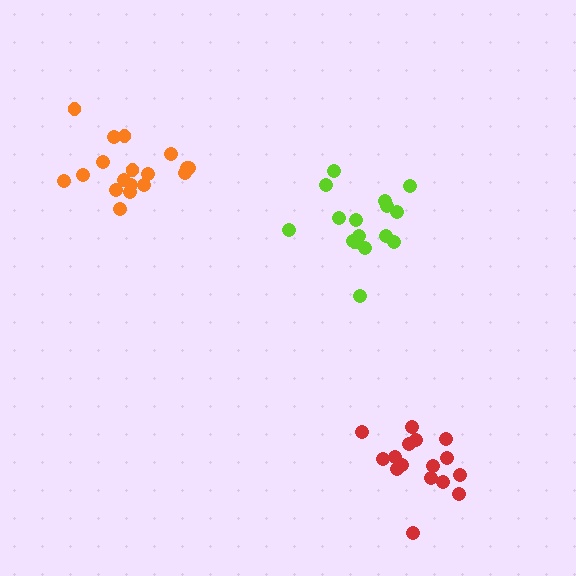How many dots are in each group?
Group 1: 16 dots, Group 2: 16 dots, Group 3: 18 dots (50 total).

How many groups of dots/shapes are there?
There are 3 groups.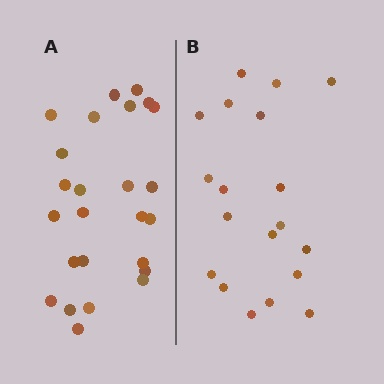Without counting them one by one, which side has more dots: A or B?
Region A (the left region) has more dots.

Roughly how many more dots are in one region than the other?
Region A has about 6 more dots than region B.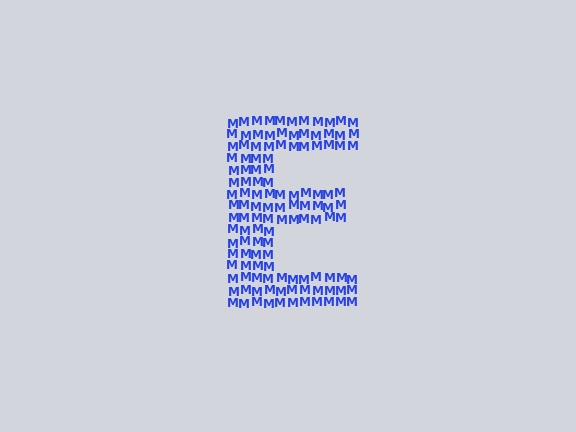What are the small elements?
The small elements are letter M's.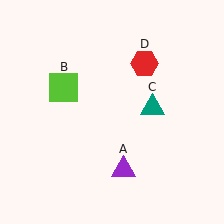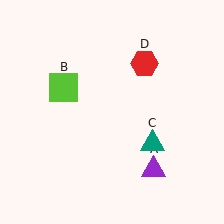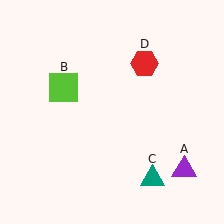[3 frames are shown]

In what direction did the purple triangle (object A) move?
The purple triangle (object A) moved right.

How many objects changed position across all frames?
2 objects changed position: purple triangle (object A), teal triangle (object C).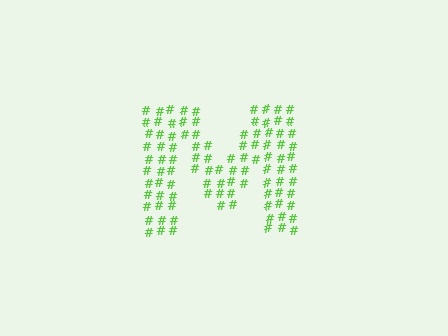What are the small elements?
The small elements are hash symbols.